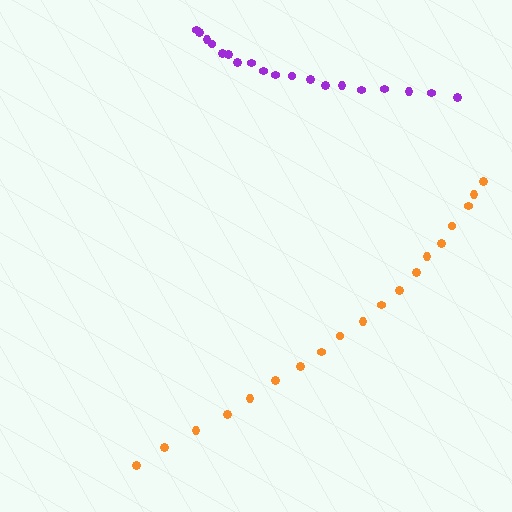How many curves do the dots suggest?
There are 2 distinct paths.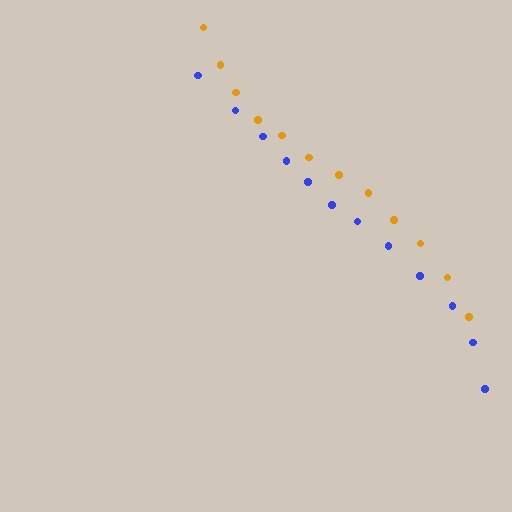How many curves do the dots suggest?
There are 2 distinct paths.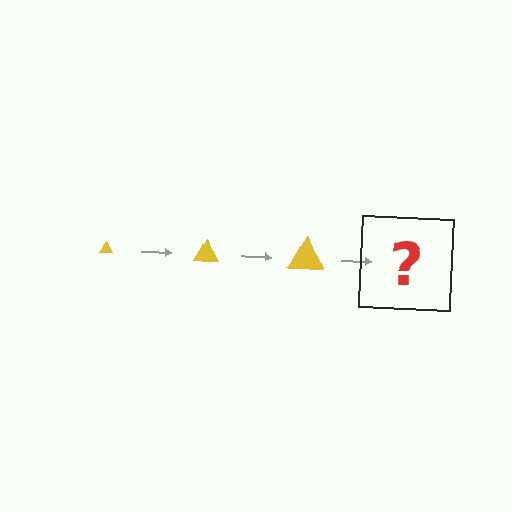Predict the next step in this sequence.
The next step is a yellow triangle, larger than the previous one.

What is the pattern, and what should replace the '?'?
The pattern is that the triangle gets progressively larger each step. The '?' should be a yellow triangle, larger than the previous one.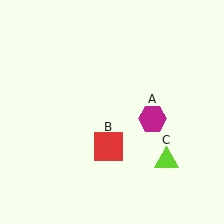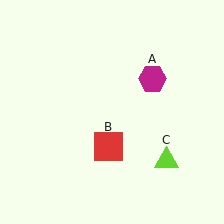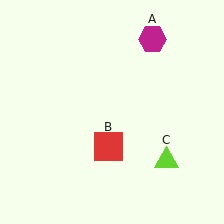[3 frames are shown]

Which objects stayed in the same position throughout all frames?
Red square (object B) and lime triangle (object C) remained stationary.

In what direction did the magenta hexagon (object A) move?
The magenta hexagon (object A) moved up.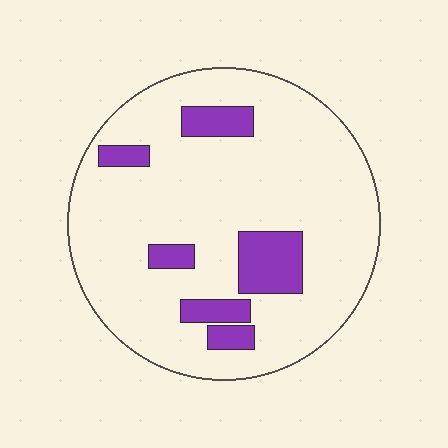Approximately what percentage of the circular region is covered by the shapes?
Approximately 15%.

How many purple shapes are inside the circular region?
6.